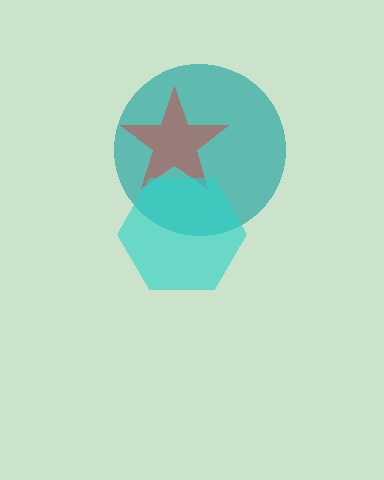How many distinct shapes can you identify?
There are 3 distinct shapes: a teal circle, a red star, a cyan hexagon.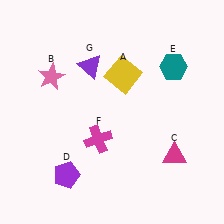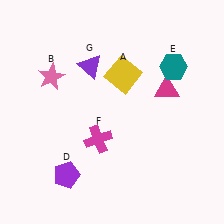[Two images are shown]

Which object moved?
The magenta triangle (C) moved up.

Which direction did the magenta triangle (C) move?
The magenta triangle (C) moved up.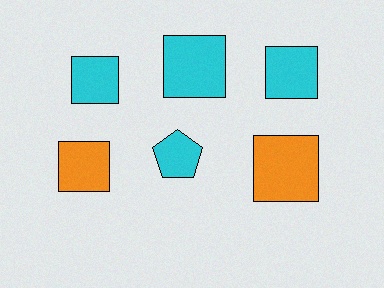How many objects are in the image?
There are 6 objects.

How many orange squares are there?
There are 2 orange squares.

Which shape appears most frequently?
Square, with 5 objects.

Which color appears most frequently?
Cyan, with 4 objects.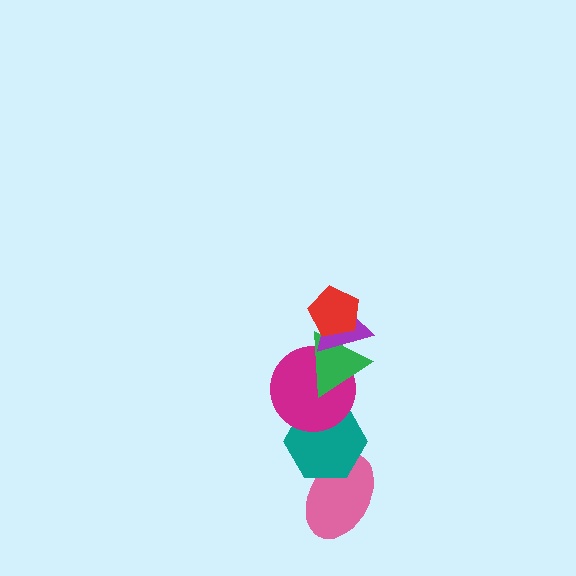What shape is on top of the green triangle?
The purple triangle is on top of the green triangle.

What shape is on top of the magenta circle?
The green triangle is on top of the magenta circle.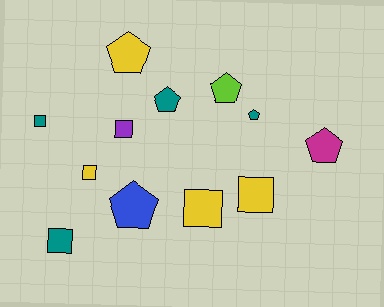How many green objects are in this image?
There are no green objects.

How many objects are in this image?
There are 12 objects.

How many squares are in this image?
There are 6 squares.